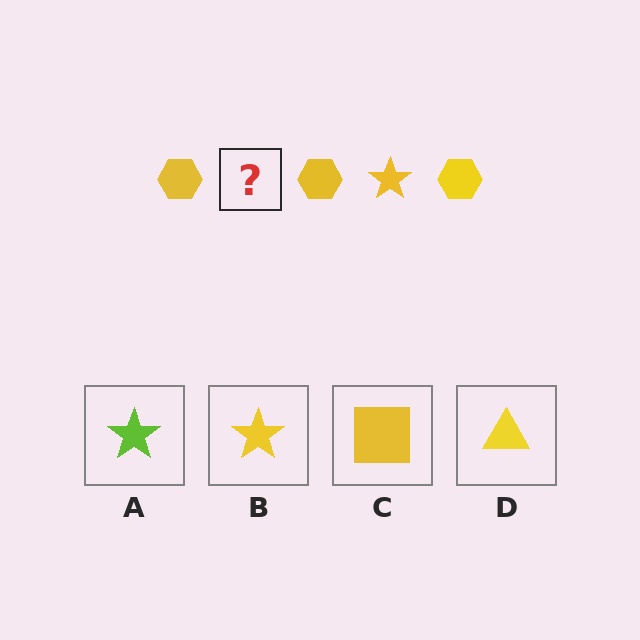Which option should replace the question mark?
Option B.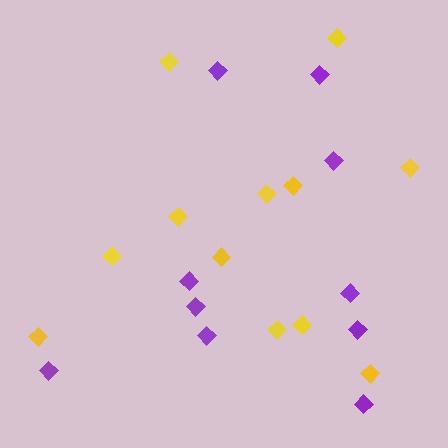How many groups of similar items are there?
There are 2 groups: one group of yellow diamonds (12) and one group of purple diamonds (10).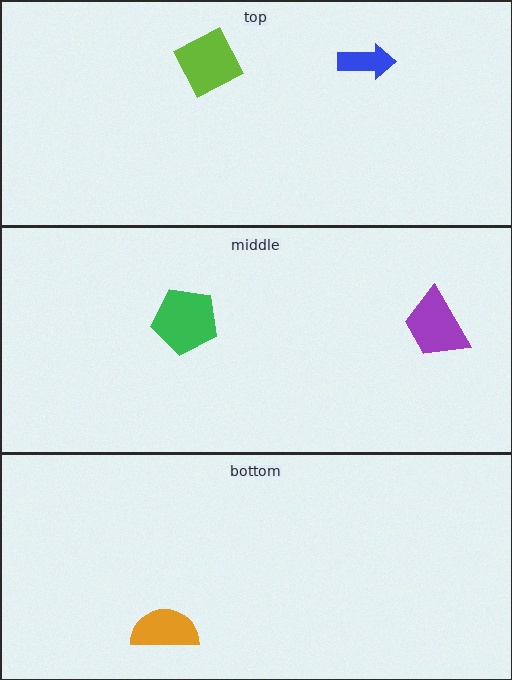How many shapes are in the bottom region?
1.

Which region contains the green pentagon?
The middle region.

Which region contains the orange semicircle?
The bottom region.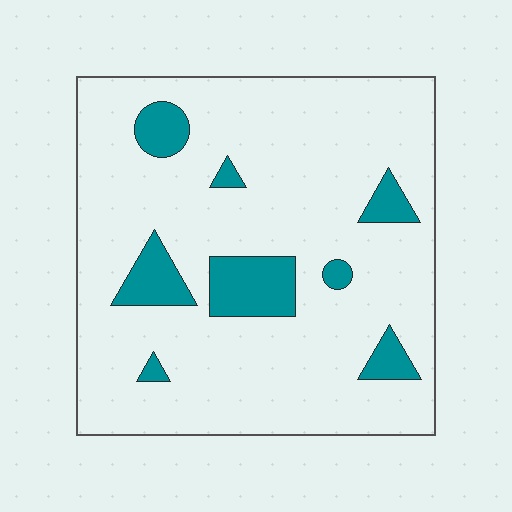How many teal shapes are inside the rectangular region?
8.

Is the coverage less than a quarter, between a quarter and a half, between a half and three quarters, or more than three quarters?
Less than a quarter.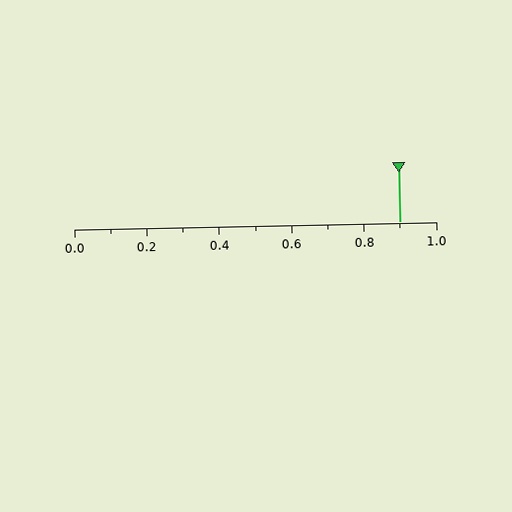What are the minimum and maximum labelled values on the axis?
The axis runs from 0.0 to 1.0.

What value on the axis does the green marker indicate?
The marker indicates approximately 0.9.